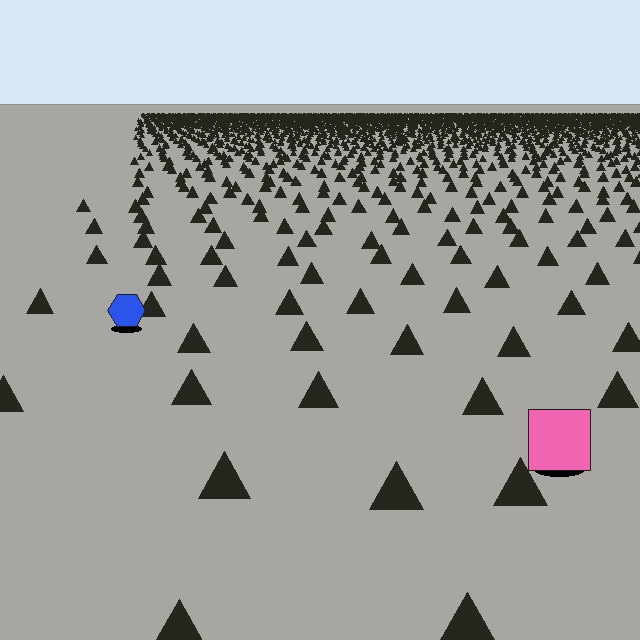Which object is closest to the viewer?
The pink square is closest. The texture marks near it are larger and more spread out.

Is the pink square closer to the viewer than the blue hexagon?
Yes. The pink square is closer — you can tell from the texture gradient: the ground texture is coarser near it.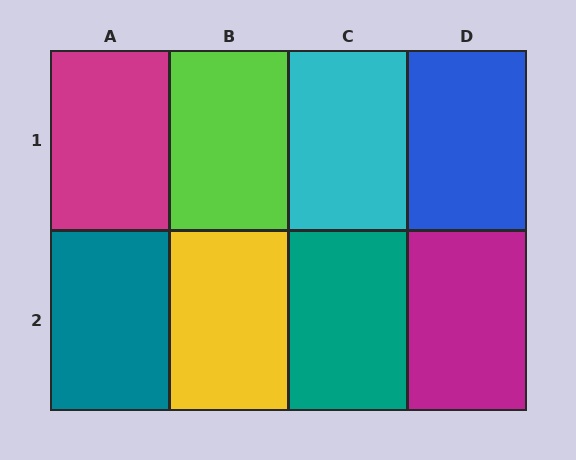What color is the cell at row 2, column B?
Yellow.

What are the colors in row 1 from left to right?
Magenta, lime, cyan, blue.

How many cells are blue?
1 cell is blue.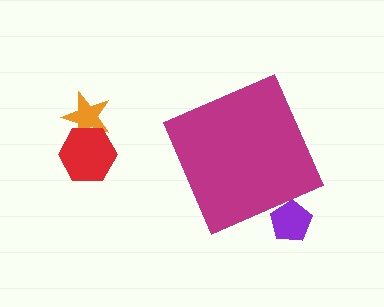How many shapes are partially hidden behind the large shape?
1 shape is partially hidden.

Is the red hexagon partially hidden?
No, the red hexagon is fully visible.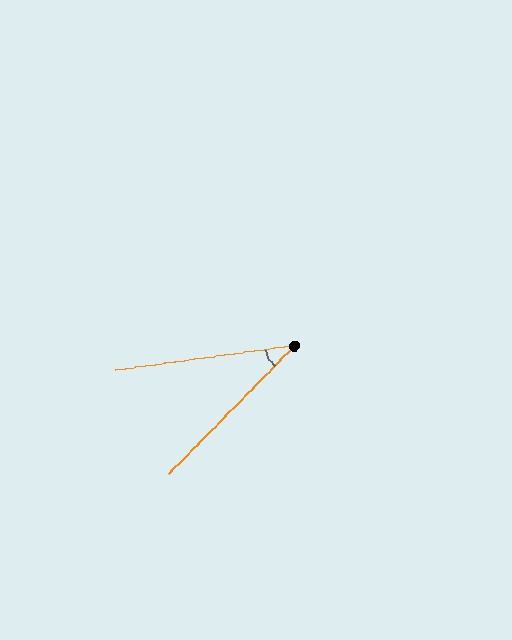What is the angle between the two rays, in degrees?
Approximately 38 degrees.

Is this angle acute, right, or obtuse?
It is acute.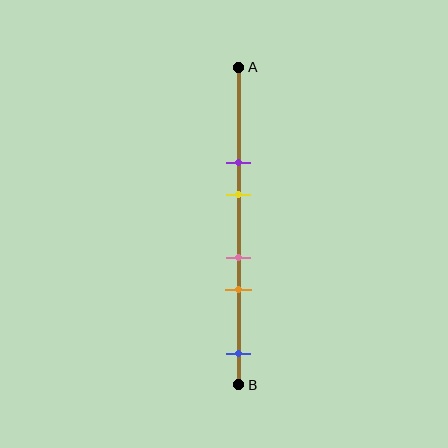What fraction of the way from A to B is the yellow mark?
The yellow mark is approximately 40% (0.4) of the way from A to B.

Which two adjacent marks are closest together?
The pink and orange marks are the closest adjacent pair.